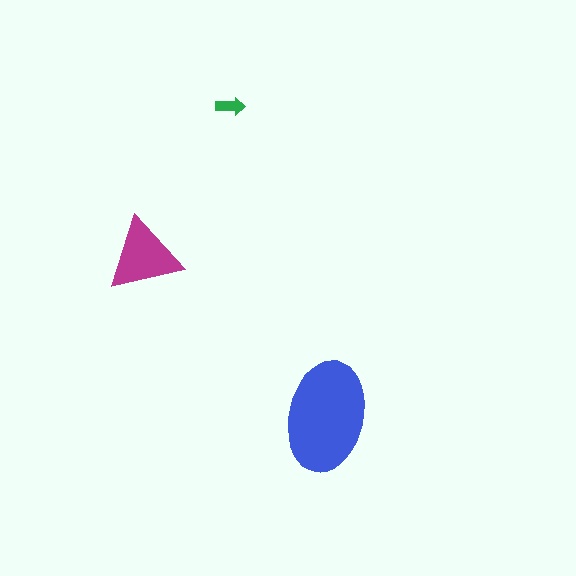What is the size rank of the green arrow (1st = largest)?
3rd.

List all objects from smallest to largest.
The green arrow, the magenta triangle, the blue ellipse.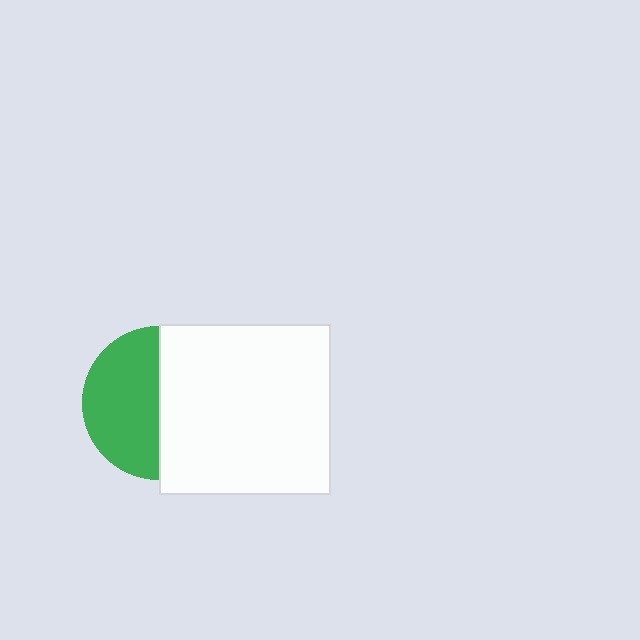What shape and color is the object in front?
The object in front is a white square.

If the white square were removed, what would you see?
You would see the complete green circle.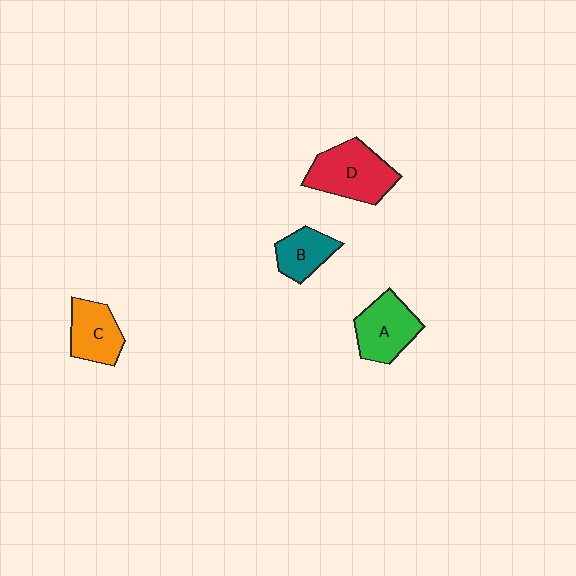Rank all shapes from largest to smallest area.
From largest to smallest: D (red), A (green), C (orange), B (teal).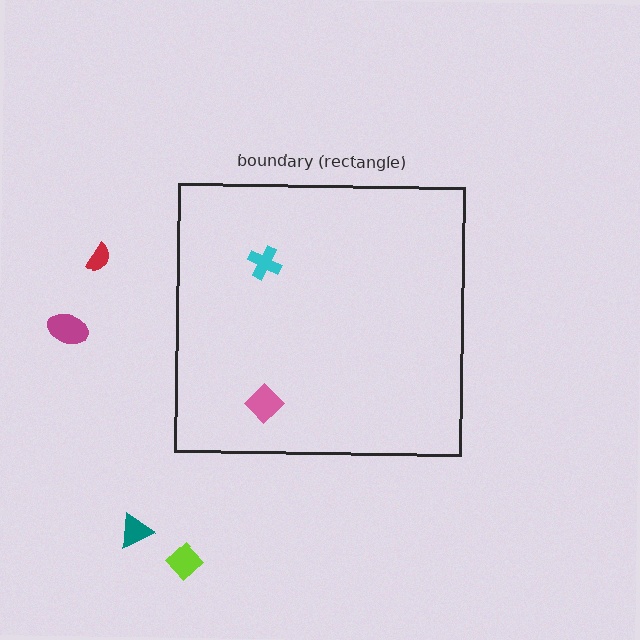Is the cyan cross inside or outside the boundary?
Inside.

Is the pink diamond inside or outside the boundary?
Inside.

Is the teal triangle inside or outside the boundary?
Outside.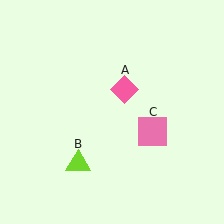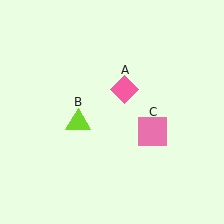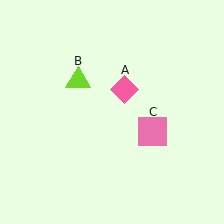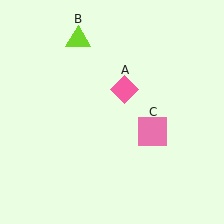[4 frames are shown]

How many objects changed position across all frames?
1 object changed position: lime triangle (object B).